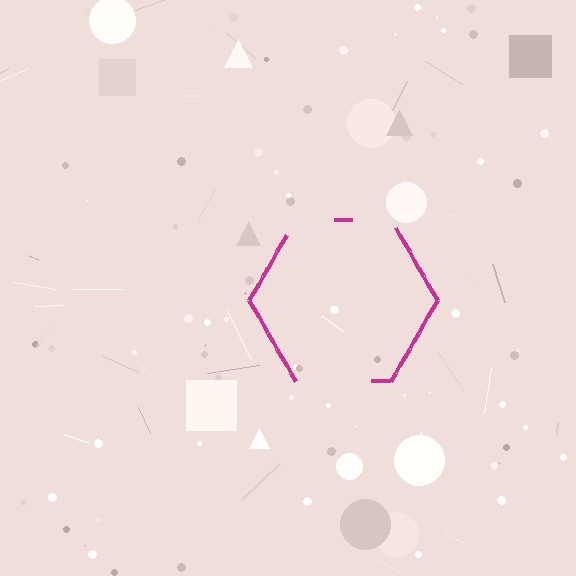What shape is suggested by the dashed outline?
The dashed outline suggests a hexagon.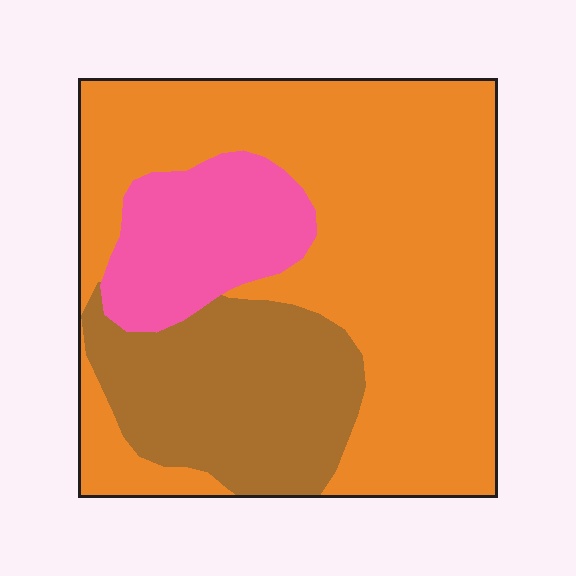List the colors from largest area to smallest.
From largest to smallest: orange, brown, pink.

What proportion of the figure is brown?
Brown covers around 25% of the figure.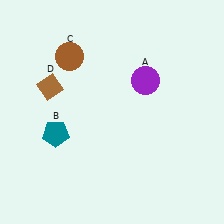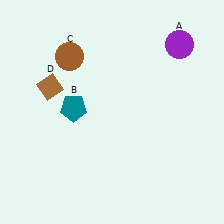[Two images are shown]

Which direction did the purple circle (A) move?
The purple circle (A) moved up.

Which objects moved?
The objects that moved are: the purple circle (A), the teal pentagon (B).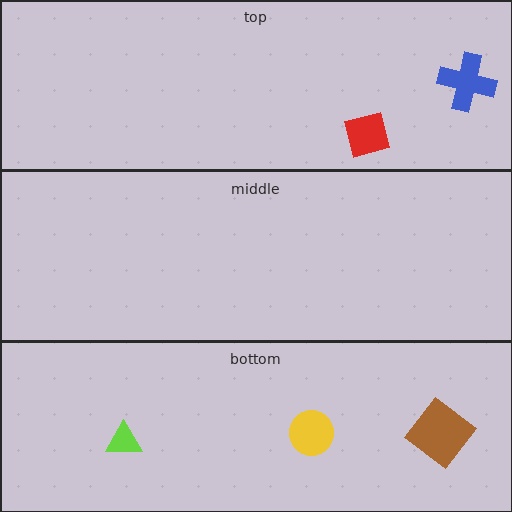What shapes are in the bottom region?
The brown diamond, the yellow circle, the lime triangle.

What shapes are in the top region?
The blue cross, the red square.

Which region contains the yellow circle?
The bottom region.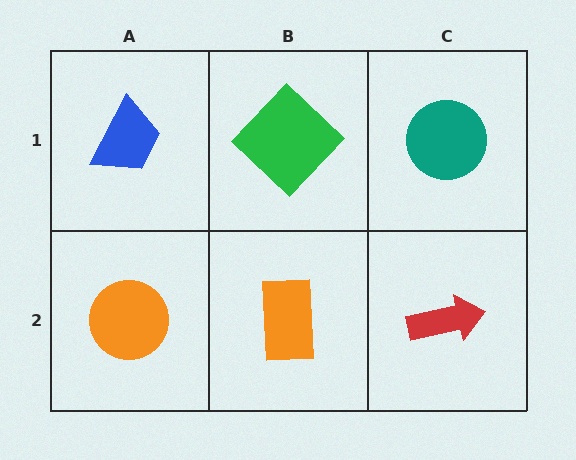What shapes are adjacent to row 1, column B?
An orange rectangle (row 2, column B), a blue trapezoid (row 1, column A), a teal circle (row 1, column C).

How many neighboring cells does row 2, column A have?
2.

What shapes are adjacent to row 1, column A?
An orange circle (row 2, column A), a green diamond (row 1, column B).